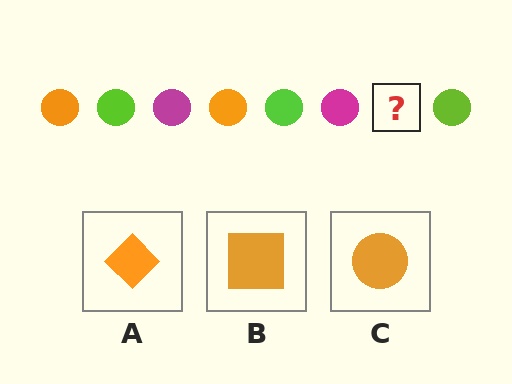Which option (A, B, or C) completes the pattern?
C.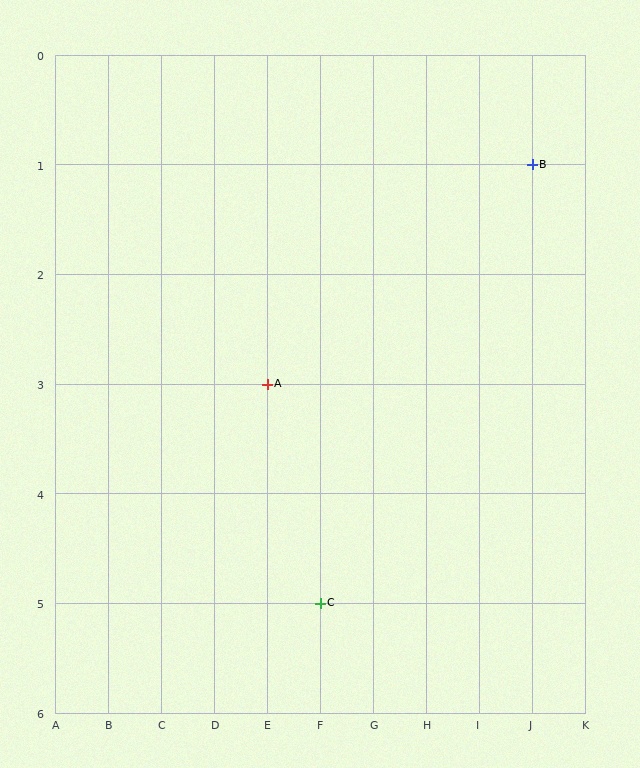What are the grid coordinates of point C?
Point C is at grid coordinates (F, 5).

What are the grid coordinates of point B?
Point B is at grid coordinates (J, 1).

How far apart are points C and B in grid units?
Points C and B are 4 columns and 4 rows apart (about 5.7 grid units diagonally).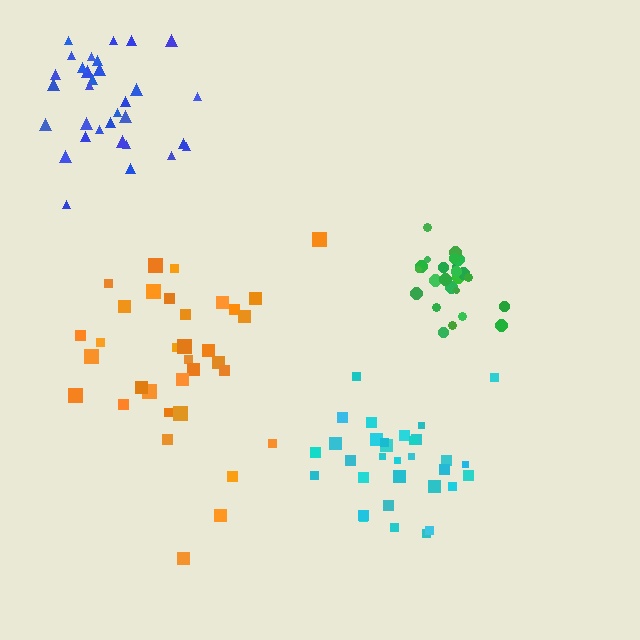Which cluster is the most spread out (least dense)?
Orange.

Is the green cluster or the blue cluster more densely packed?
Green.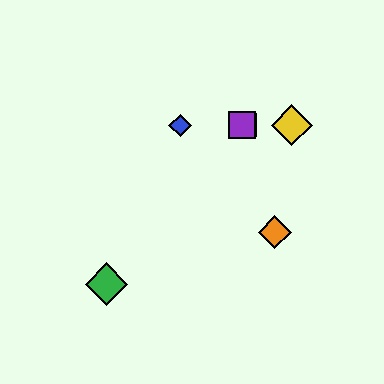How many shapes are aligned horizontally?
4 shapes (the red square, the blue diamond, the yellow diamond, the purple square) are aligned horizontally.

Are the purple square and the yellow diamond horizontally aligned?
Yes, both are at y≈125.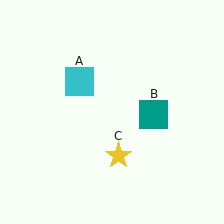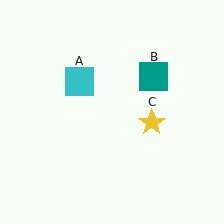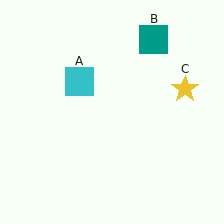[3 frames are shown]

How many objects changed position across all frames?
2 objects changed position: teal square (object B), yellow star (object C).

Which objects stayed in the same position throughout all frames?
Cyan square (object A) remained stationary.